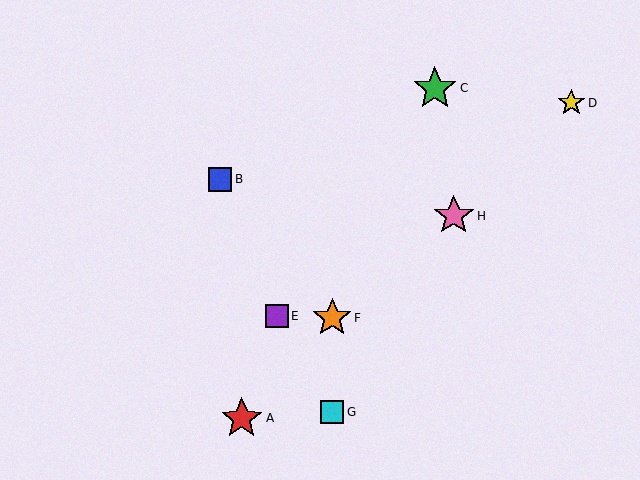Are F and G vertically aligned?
Yes, both are at x≈332.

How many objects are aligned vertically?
2 objects (F, G) are aligned vertically.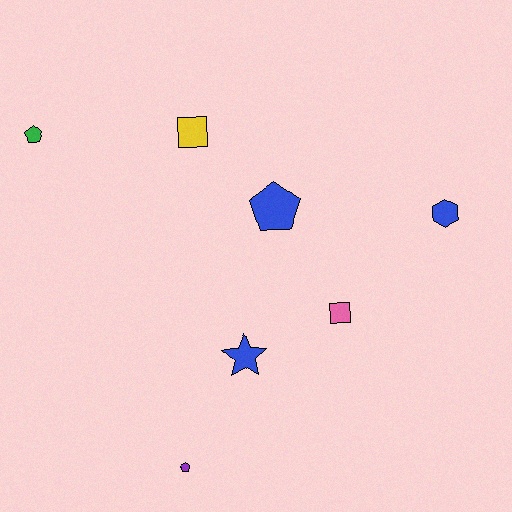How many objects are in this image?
There are 7 objects.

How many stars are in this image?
There is 1 star.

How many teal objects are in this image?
There are no teal objects.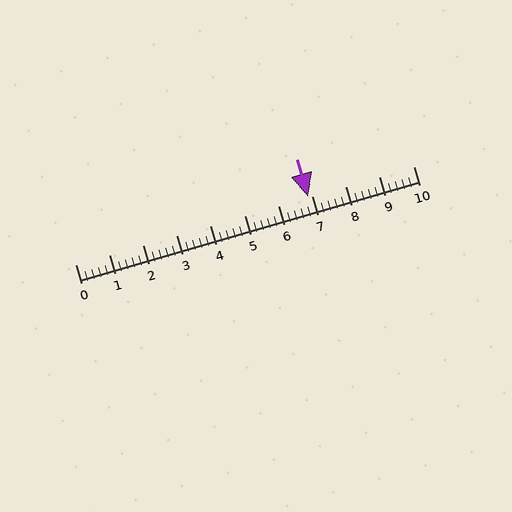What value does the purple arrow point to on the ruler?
The purple arrow points to approximately 6.9.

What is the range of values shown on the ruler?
The ruler shows values from 0 to 10.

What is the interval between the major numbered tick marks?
The major tick marks are spaced 1 units apart.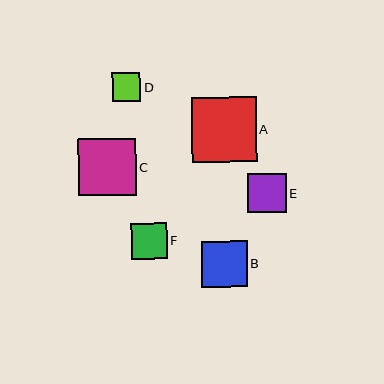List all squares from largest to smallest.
From largest to smallest: A, C, B, E, F, D.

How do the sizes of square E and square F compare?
Square E and square F are approximately the same size.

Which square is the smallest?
Square D is the smallest with a size of approximately 29 pixels.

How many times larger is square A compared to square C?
Square A is approximately 1.1 times the size of square C.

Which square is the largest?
Square A is the largest with a size of approximately 64 pixels.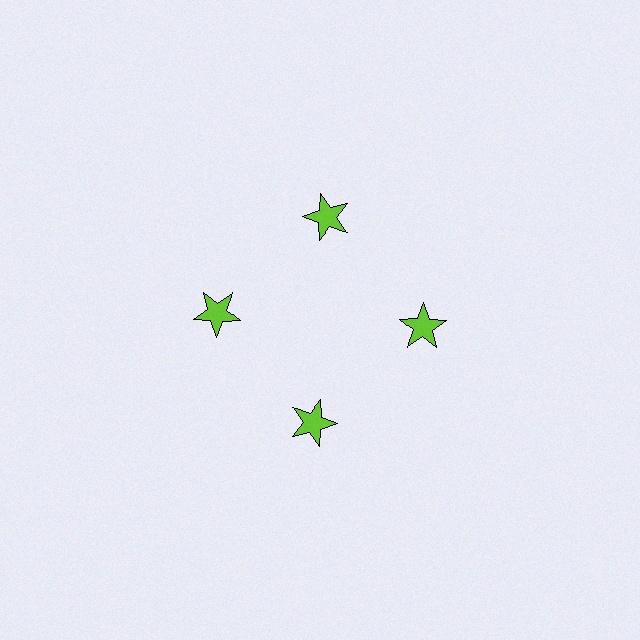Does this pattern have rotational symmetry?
Yes, this pattern has 4-fold rotational symmetry. It looks the same after rotating 90 degrees around the center.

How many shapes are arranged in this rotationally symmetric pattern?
There are 4 shapes, arranged in 4 groups of 1.